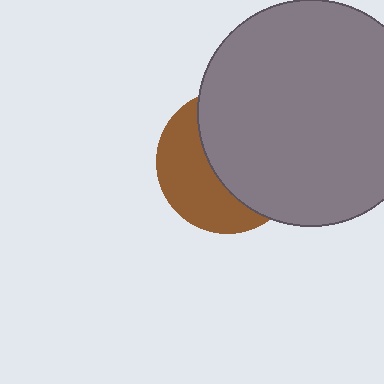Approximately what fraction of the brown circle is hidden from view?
Roughly 58% of the brown circle is hidden behind the gray circle.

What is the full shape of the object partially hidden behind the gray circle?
The partially hidden object is a brown circle.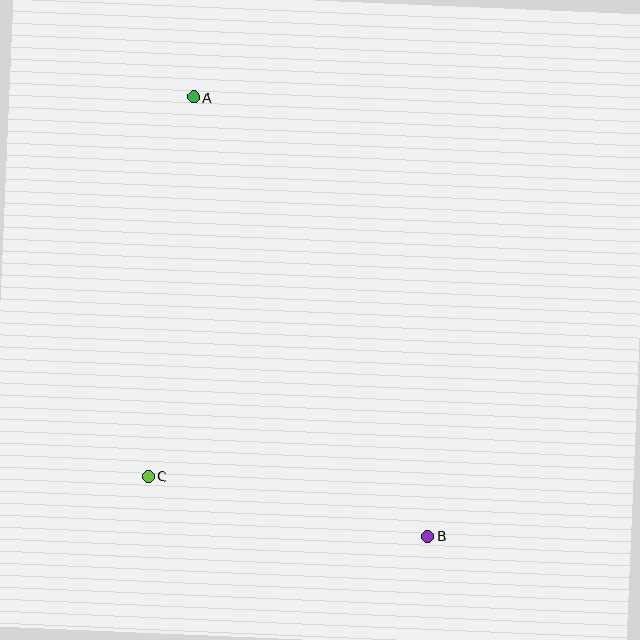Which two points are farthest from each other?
Points A and B are farthest from each other.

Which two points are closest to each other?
Points B and C are closest to each other.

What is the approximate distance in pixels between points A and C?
The distance between A and C is approximately 382 pixels.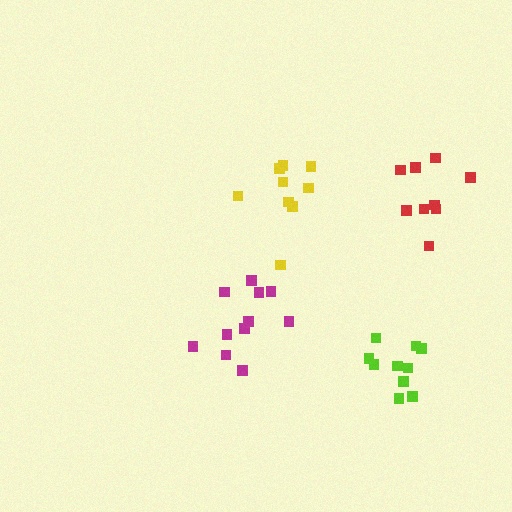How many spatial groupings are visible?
There are 4 spatial groupings.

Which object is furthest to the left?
The magenta cluster is leftmost.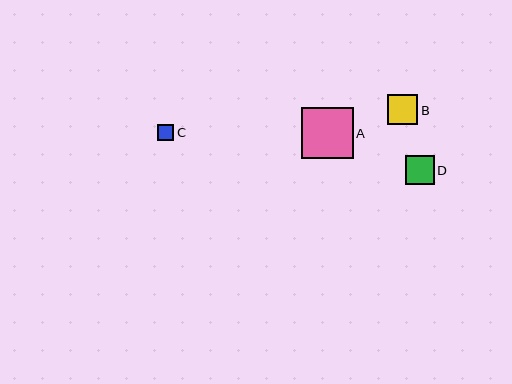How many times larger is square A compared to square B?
Square A is approximately 1.7 times the size of square B.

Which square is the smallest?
Square C is the smallest with a size of approximately 16 pixels.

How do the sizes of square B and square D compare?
Square B and square D are approximately the same size.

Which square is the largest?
Square A is the largest with a size of approximately 52 pixels.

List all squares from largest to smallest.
From largest to smallest: A, B, D, C.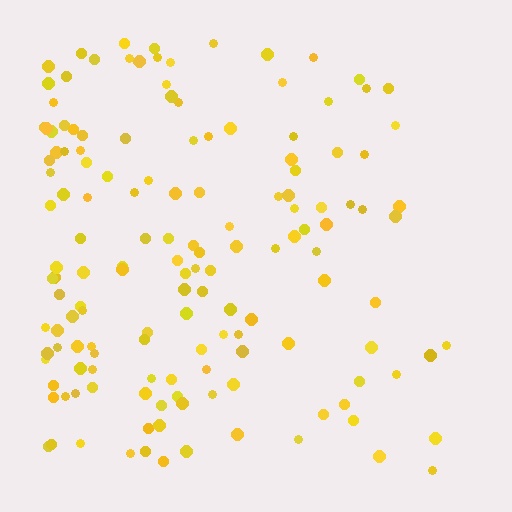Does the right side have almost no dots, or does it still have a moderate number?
Still a moderate number, just noticeably fewer than the left.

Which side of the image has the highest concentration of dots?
The left.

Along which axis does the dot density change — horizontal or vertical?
Horizontal.